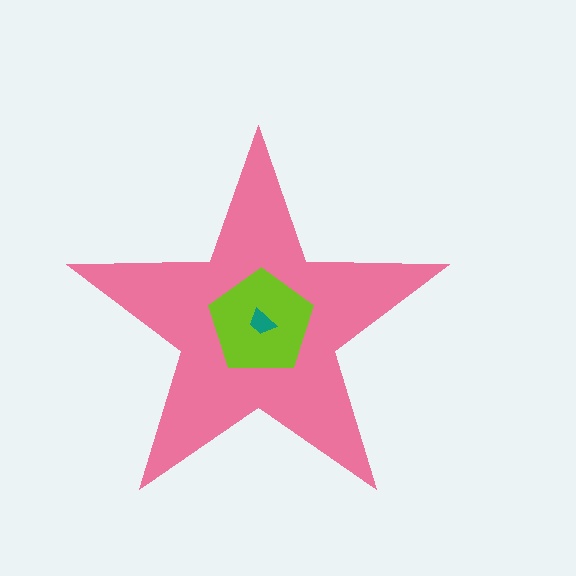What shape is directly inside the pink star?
The lime pentagon.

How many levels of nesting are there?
3.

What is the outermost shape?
The pink star.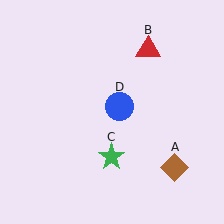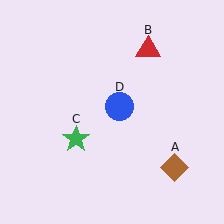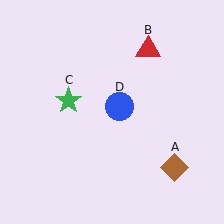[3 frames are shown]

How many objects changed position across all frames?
1 object changed position: green star (object C).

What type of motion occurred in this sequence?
The green star (object C) rotated clockwise around the center of the scene.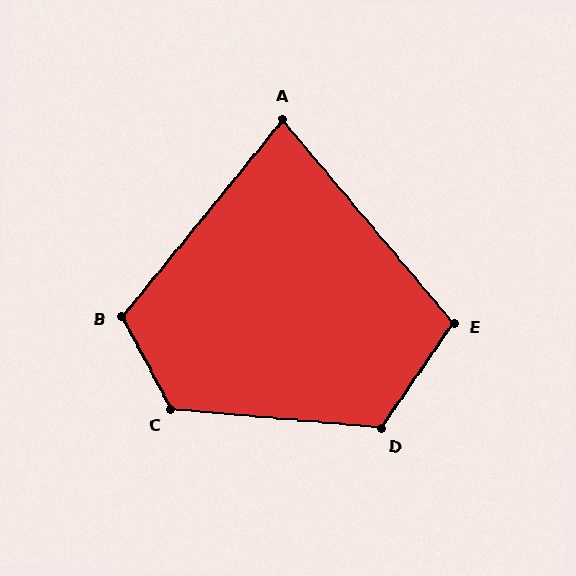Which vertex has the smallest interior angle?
A, at approximately 79 degrees.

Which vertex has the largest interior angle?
C, at approximately 123 degrees.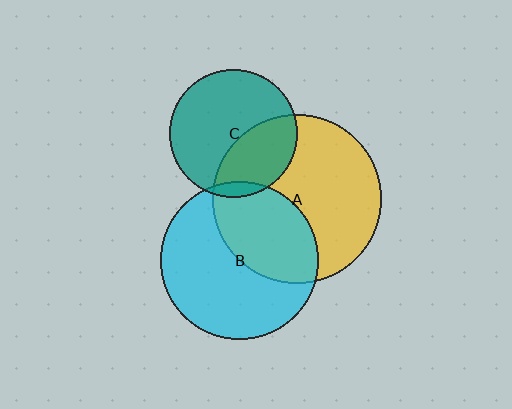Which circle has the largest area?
Circle A (yellow).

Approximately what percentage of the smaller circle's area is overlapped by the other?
Approximately 35%.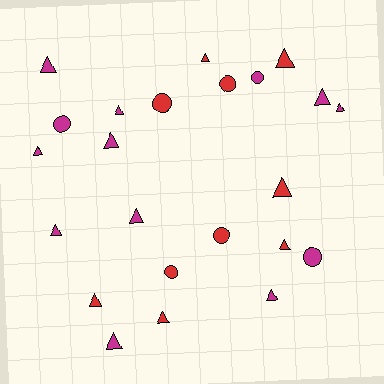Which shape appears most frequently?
Triangle, with 16 objects.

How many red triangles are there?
There are 6 red triangles.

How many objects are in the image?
There are 23 objects.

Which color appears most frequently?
Magenta, with 13 objects.